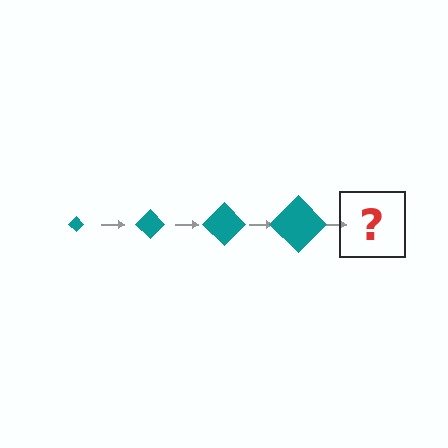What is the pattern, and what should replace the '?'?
The pattern is that the diamond gets progressively larger each step. The '?' should be a teal diamond, larger than the previous one.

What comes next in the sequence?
The next element should be a teal diamond, larger than the previous one.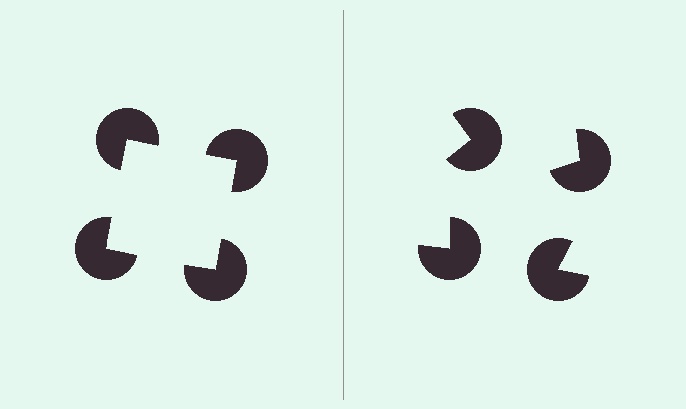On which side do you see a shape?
An illusory square appears on the left side. On the right side the wedge cuts are rotated, so no coherent shape forms.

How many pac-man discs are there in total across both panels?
8 — 4 on each side.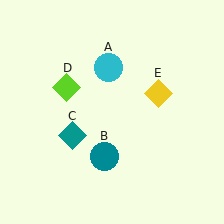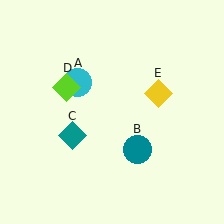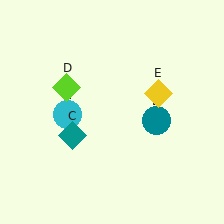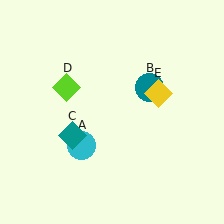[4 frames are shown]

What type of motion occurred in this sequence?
The cyan circle (object A), teal circle (object B) rotated counterclockwise around the center of the scene.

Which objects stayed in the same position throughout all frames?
Teal diamond (object C) and lime diamond (object D) and yellow diamond (object E) remained stationary.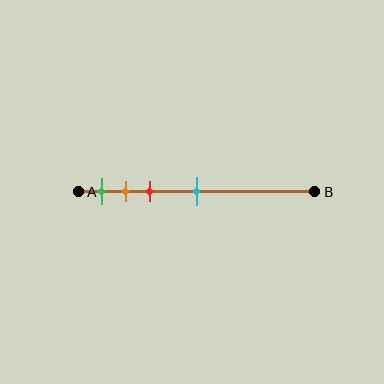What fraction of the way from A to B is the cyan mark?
The cyan mark is approximately 50% (0.5) of the way from A to B.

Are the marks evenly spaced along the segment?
No, the marks are not evenly spaced.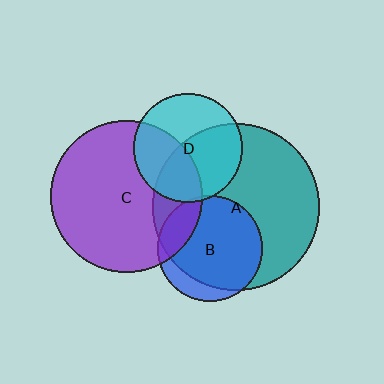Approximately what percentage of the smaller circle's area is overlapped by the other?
Approximately 40%.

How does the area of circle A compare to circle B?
Approximately 2.5 times.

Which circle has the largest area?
Circle A (teal).